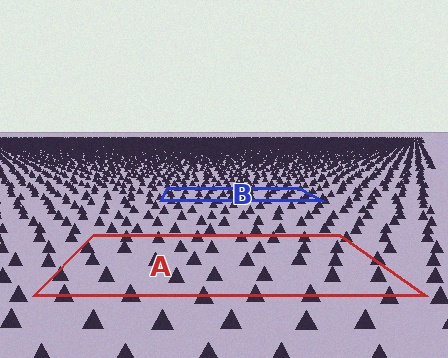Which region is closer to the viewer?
Region A is closer. The texture elements there are larger and more spread out.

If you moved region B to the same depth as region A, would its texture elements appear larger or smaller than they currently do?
They would appear larger. At a closer depth, the same texture elements are projected at a bigger on-screen size.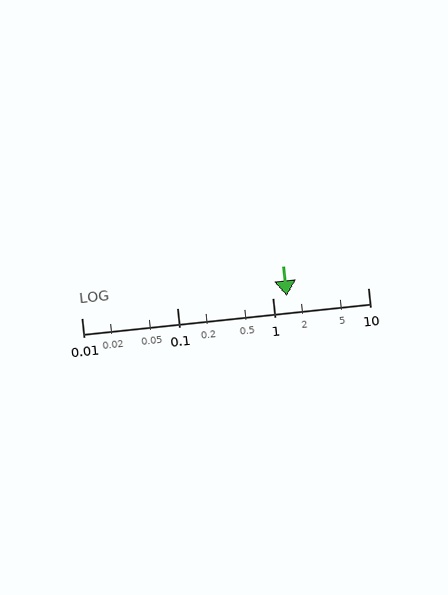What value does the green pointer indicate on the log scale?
The pointer indicates approximately 1.4.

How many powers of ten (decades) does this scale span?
The scale spans 3 decades, from 0.01 to 10.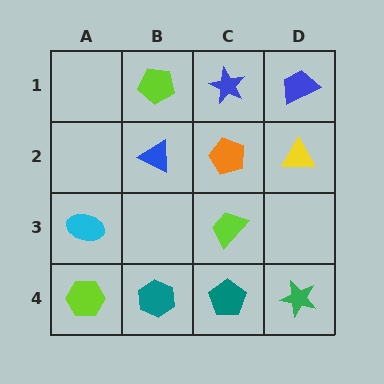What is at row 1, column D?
A blue trapezoid.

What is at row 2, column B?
A blue triangle.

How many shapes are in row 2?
3 shapes.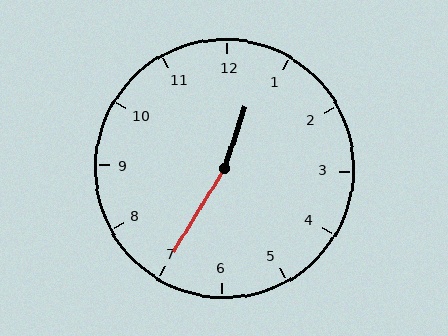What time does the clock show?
12:35.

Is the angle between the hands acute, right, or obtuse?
It is obtuse.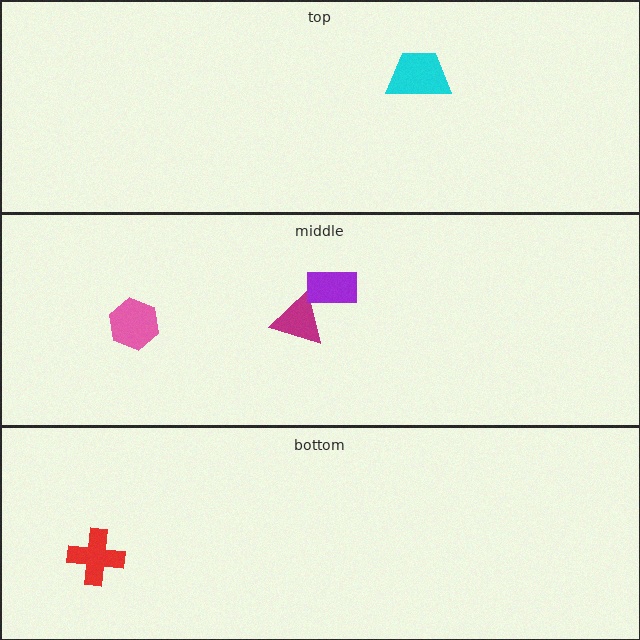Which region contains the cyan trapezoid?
The top region.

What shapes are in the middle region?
The magenta triangle, the purple rectangle, the pink hexagon.